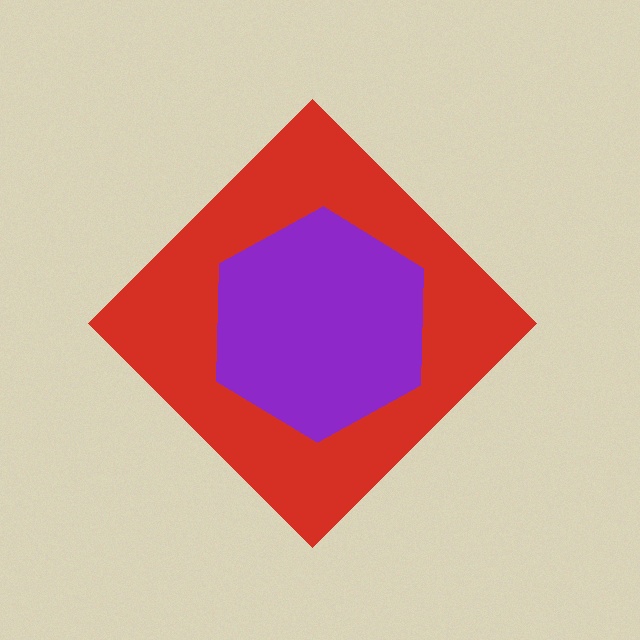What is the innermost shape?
The purple hexagon.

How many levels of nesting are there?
2.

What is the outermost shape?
The red diamond.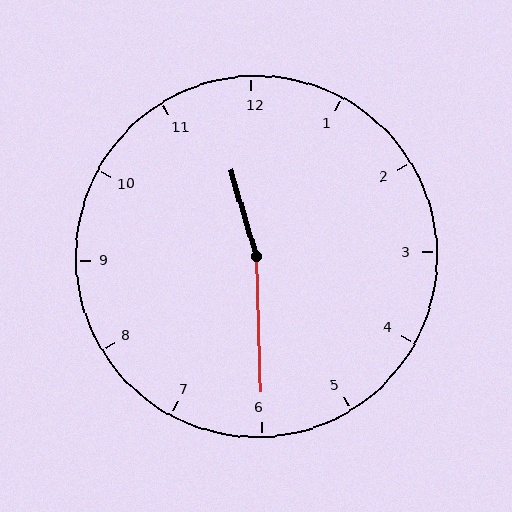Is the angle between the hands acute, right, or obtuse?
It is obtuse.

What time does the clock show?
11:30.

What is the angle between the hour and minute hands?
Approximately 165 degrees.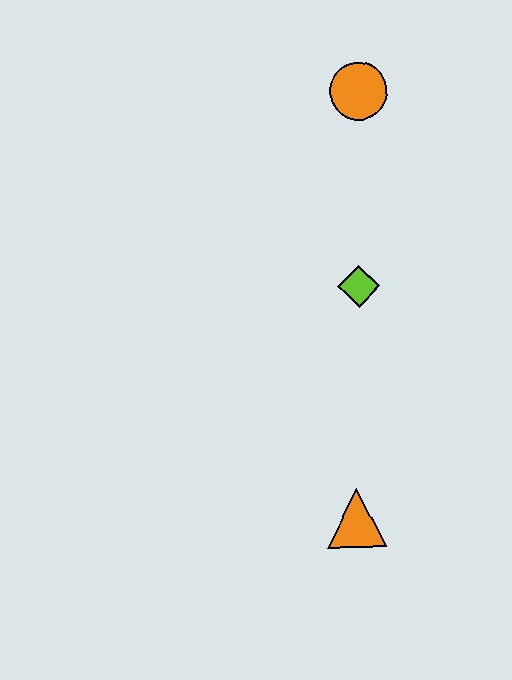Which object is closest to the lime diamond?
The orange circle is closest to the lime diamond.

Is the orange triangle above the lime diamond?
No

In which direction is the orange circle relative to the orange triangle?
The orange circle is above the orange triangle.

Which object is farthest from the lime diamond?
The orange triangle is farthest from the lime diamond.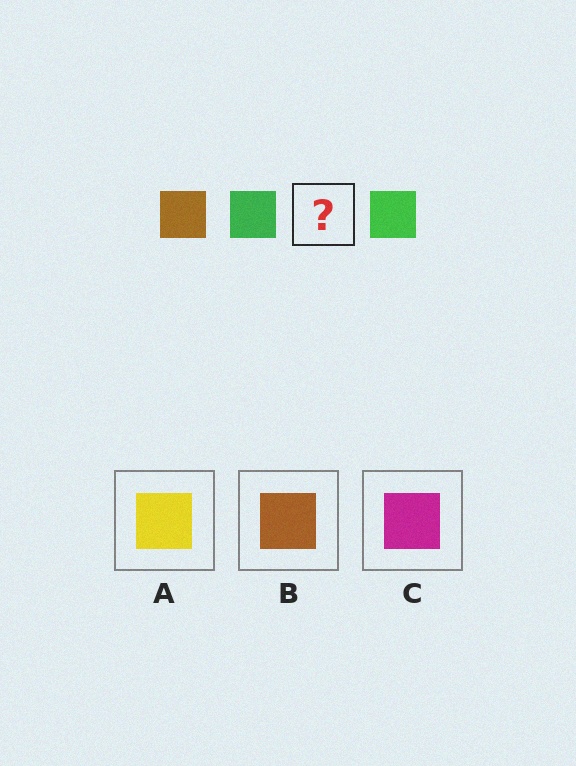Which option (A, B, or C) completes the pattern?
B.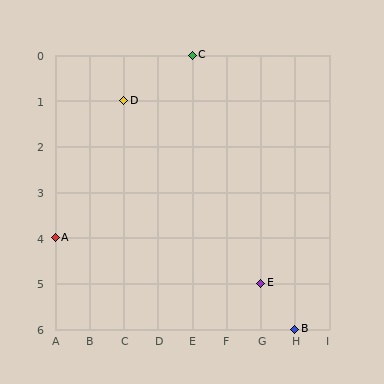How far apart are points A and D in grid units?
Points A and D are 2 columns and 3 rows apart (about 3.6 grid units diagonally).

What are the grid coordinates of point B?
Point B is at grid coordinates (H, 6).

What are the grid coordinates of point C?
Point C is at grid coordinates (E, 0).